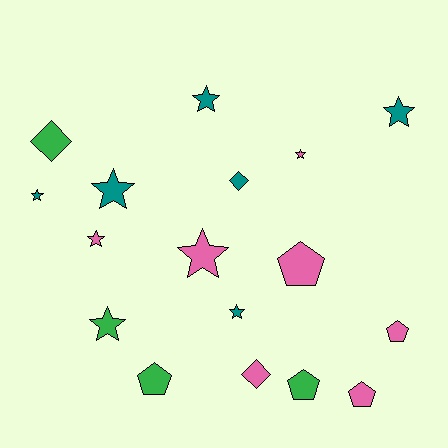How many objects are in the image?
There are 17 objects.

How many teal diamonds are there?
There is 1 teal diamond.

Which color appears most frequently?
Pink, with 7 objects.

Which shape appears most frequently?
Star, with 9 objects.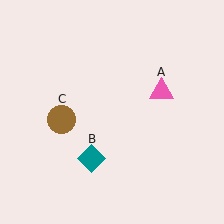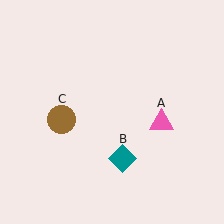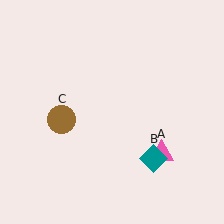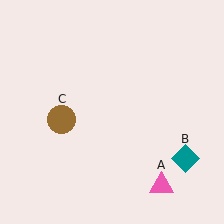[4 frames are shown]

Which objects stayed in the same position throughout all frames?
Brown circle (object C) remained stationary.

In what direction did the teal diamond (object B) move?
The teal diamond (object B) moved right.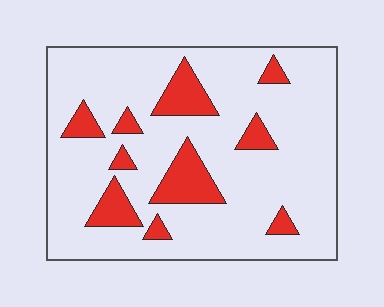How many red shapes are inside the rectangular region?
10.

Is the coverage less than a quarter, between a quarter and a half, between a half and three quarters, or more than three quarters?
Less than a quarter.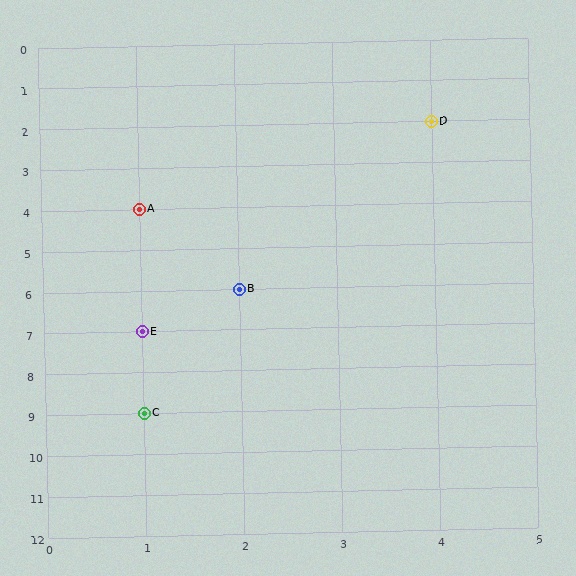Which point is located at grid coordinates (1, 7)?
Point E is at (1, 7).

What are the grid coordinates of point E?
Point E is at grid coordinates (1, 7).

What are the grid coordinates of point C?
Point C is at grid coordinates (1, 9).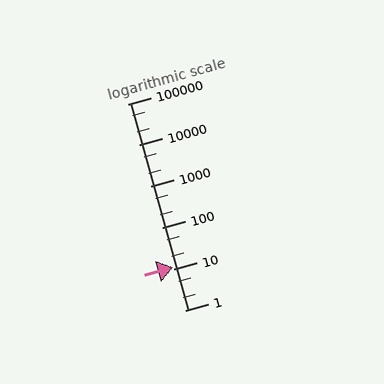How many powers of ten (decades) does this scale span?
The scale spans 5 decades, from 1 to 100000.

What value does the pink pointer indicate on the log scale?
The pointer indicates approximately 11.